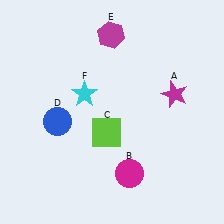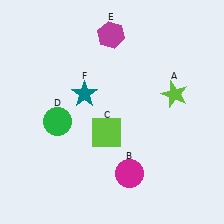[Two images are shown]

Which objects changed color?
A changed from magenta to lime. D changed from blue to green. F changed from cyan to teal.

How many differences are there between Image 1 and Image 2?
There are 3 differences between the two images.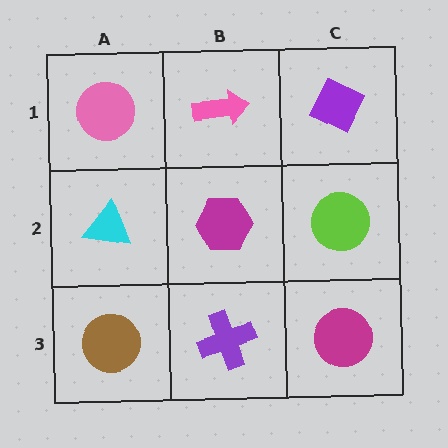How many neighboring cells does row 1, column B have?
3.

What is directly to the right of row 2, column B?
A lime circle.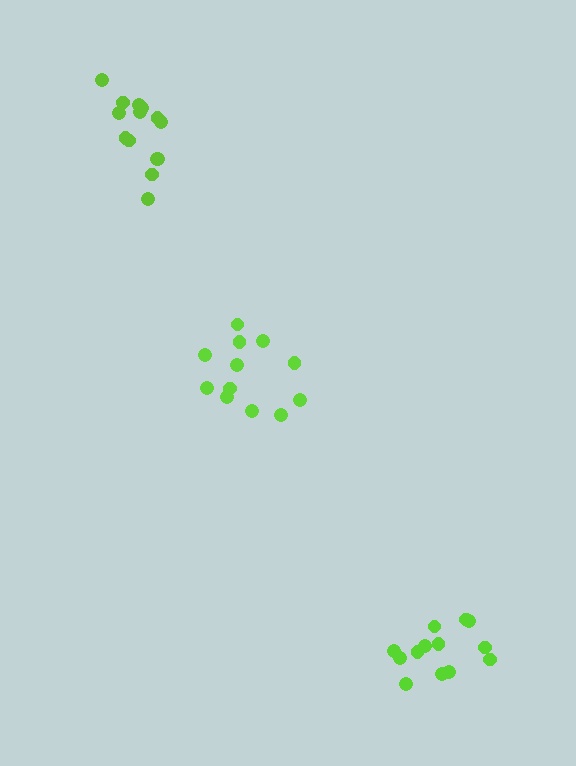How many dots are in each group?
Group 1: 14 dots, Group 2: 13 dots, Group 3: 12 dots (39 total).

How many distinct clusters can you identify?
There are 3 distinct clusters.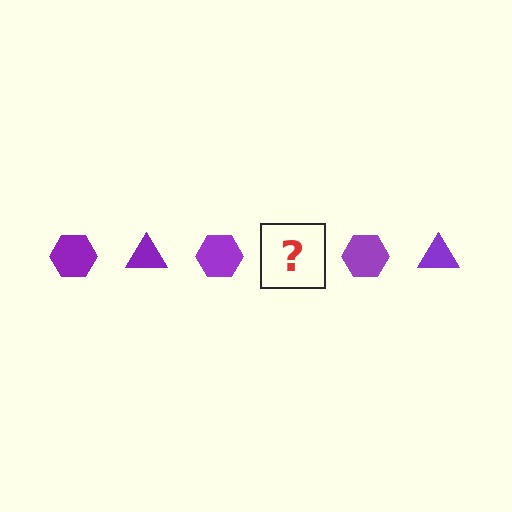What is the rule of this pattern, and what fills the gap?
The rule is that the pattern cycles through hexagon, triangle shapes in purple. The gap should be filled with a purple triangle.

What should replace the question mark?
The question mark should be replaced with a purple triangle.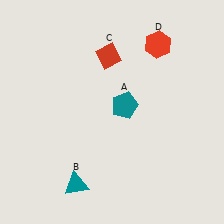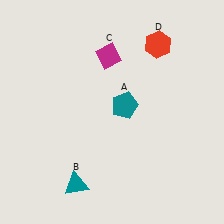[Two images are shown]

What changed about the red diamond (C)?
In Image 1, C is red. In Image 2, it changed to magenta.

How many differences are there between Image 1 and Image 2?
There is 1 difference between the two images.